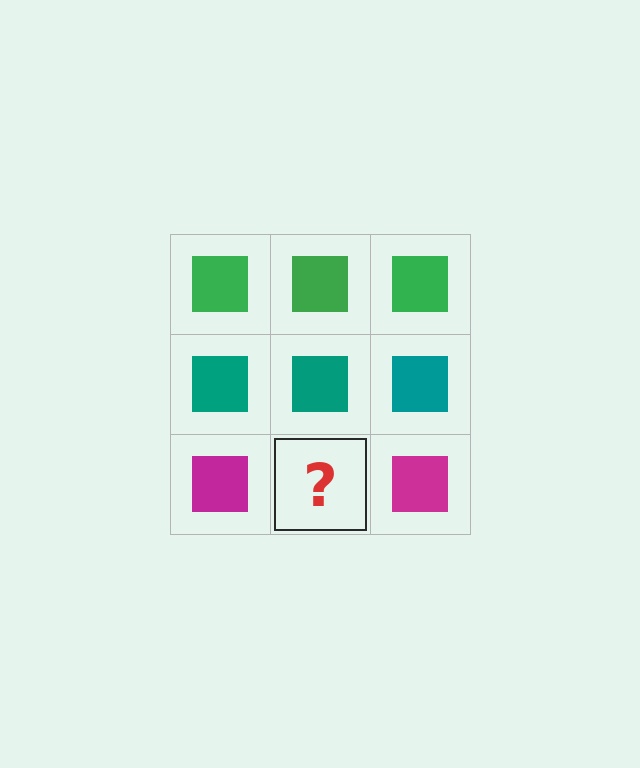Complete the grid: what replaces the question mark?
The question mark should be replaced with a magenta square.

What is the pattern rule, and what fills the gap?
The rule is that each row has a consistent color. The gap should be filled with a magenta square.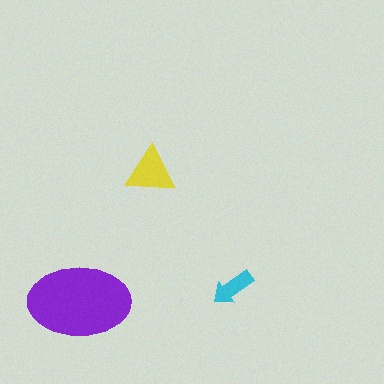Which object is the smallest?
The cyan arrow.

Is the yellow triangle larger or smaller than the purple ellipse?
Smaller.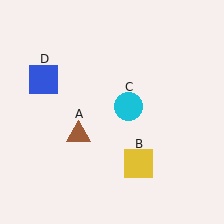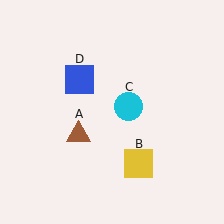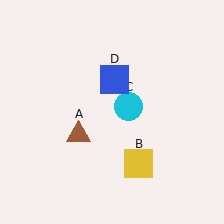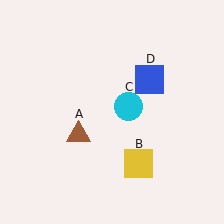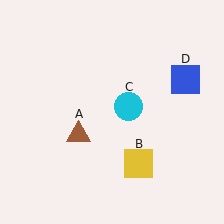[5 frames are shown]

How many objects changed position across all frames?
1 object changed position: blue square (object D).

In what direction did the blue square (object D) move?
The blue square (object D) moved right.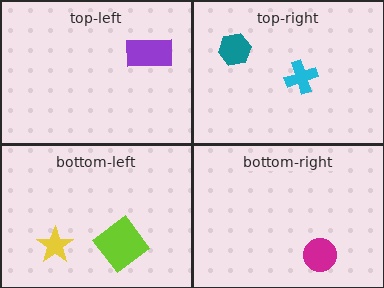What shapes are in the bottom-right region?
The magenta circle.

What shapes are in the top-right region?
The cyan cross, the teal hexagon.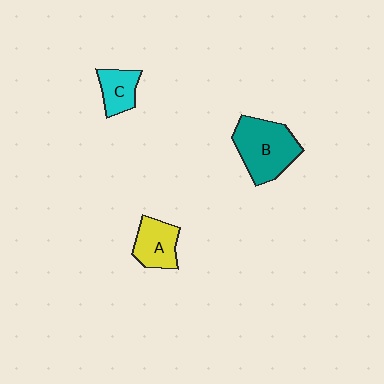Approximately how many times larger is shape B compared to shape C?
Approximately 2.0 times.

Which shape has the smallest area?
Shape C (cyan).